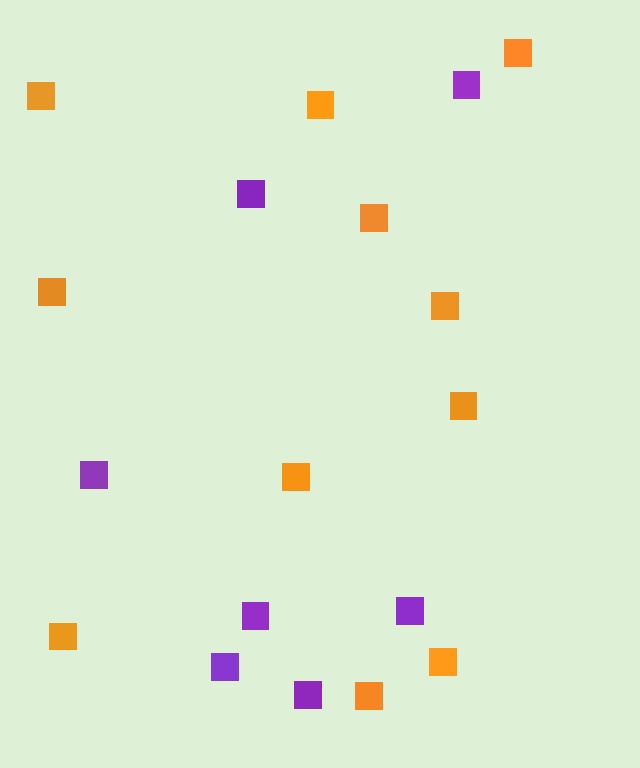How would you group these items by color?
There are 2 groups: one group of purple squares (7) and one group of orange squares (11).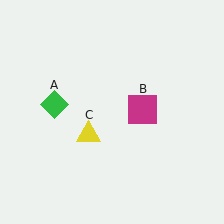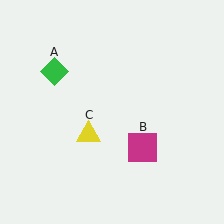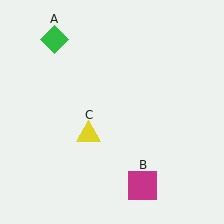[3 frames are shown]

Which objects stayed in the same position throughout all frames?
Yellow triangle (object C) remained stationary.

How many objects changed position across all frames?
2 objects changed position: green diamond (object A), magenta square (object B).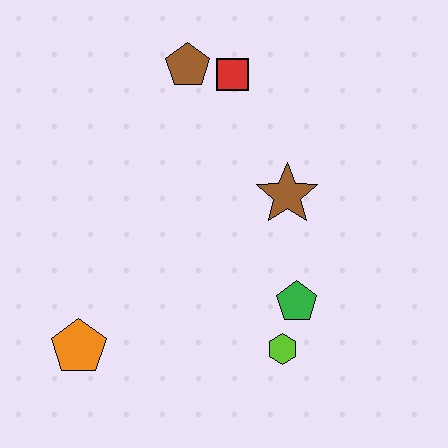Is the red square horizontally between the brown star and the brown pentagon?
Yes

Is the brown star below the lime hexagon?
No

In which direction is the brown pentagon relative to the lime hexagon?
The brown pentagon is above the lime hexagon.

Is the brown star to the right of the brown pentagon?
Yes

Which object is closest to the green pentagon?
The lime hexagon is closest to the green pentagon.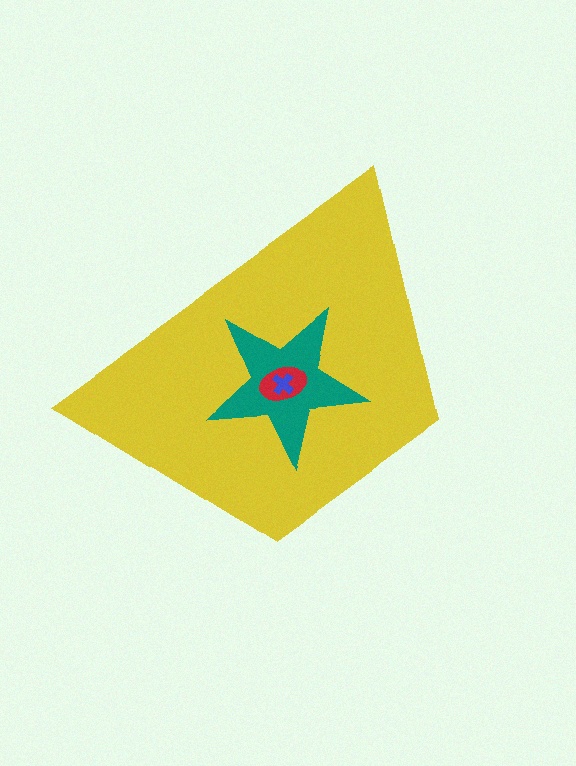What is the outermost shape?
The yellow trapezoid.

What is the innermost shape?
The blue cross.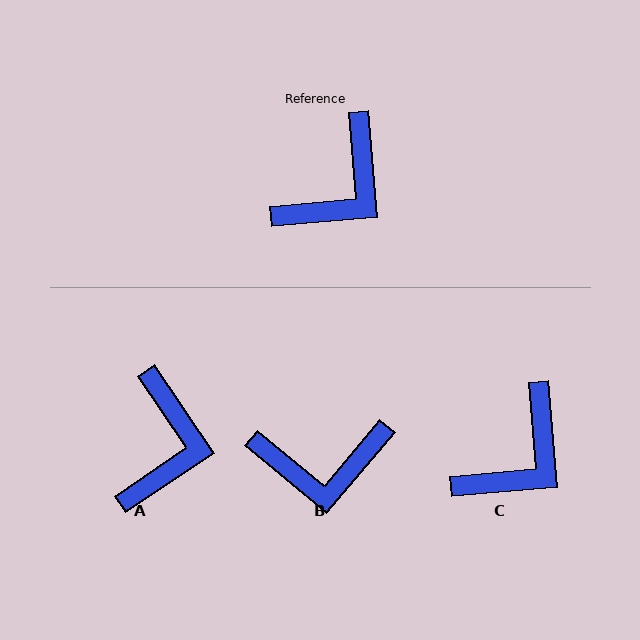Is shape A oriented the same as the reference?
No, it is off by about 29 degrees.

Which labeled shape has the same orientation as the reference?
C.